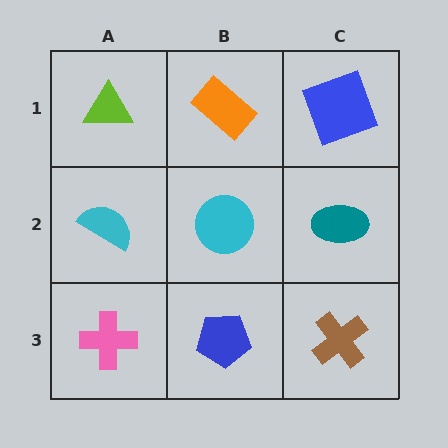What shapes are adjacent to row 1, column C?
A teal ellipse (row 2, column C), an orange rectangle (row 1, column B).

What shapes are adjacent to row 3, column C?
A teal ellipse (row 2, column C), a blue pentagon (row 3, column B).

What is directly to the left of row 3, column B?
A pink cross.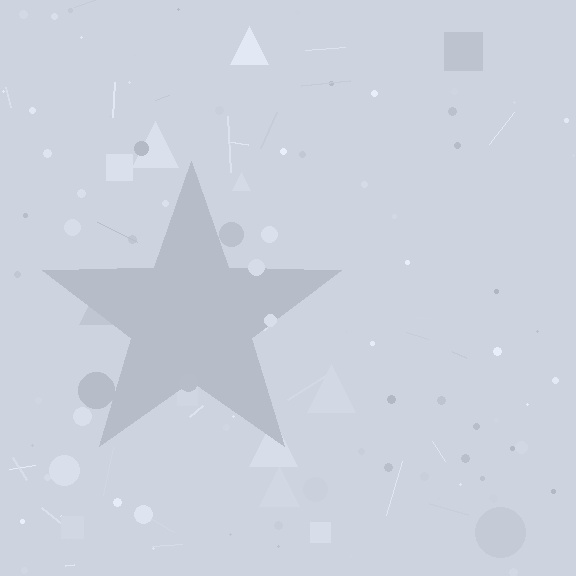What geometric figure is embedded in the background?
A star is embedded in the background.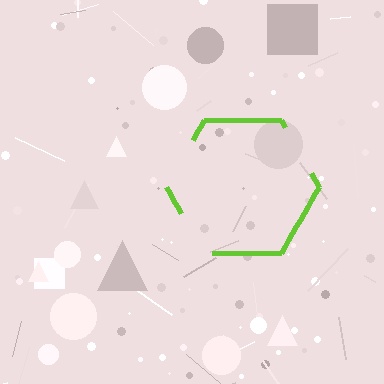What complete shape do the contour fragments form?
The contour fragments form a hexagon.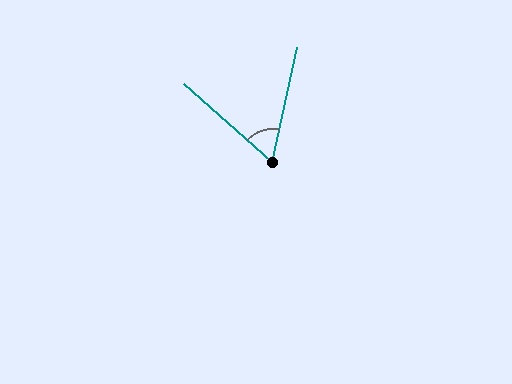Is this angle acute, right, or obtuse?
It is acute.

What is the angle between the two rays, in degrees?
Approximately 61 degrees.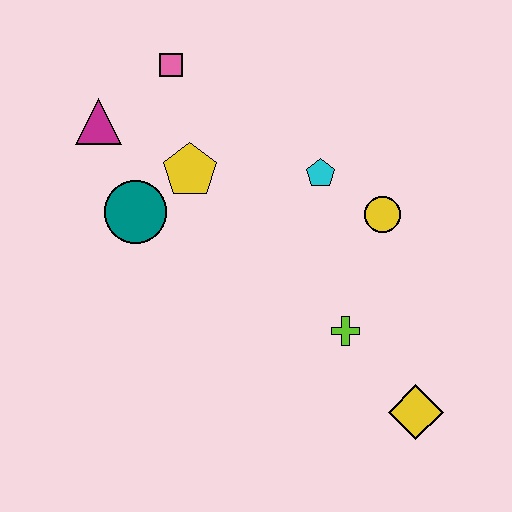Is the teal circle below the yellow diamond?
No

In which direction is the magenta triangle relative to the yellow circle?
The magenta triangle is to the left of the yellow circle.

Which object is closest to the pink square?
The magenta triangle is closest to the pink square.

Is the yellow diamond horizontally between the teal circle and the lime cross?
No